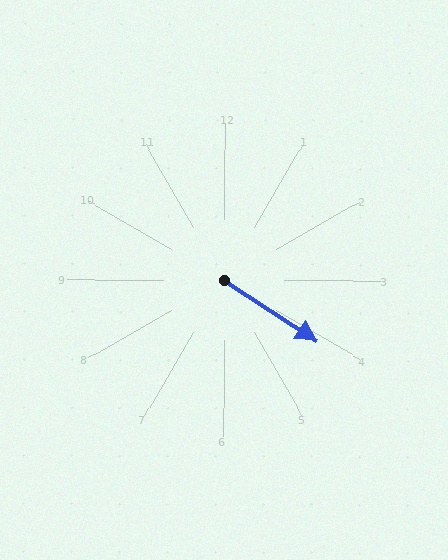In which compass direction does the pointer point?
Southeast.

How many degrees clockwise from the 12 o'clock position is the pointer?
Approximately 123 degrees.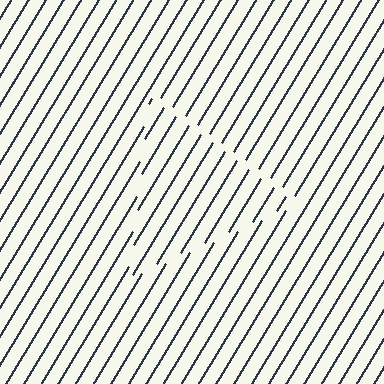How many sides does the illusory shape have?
3 sides — the line-ends trace a triangle.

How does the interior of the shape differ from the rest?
The interior of the shape contains the same grating, shifted by half a period — the contour is defined by the phase discontinuity where line-ends from the inner and outer gratings abut.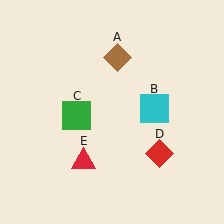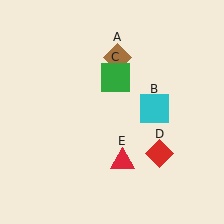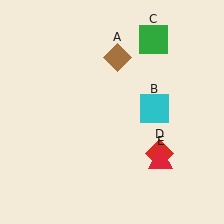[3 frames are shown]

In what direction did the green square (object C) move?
The green square (object C) moved up and to the right.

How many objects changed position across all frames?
2 objects changed position: green square (object C), red triangle (object E).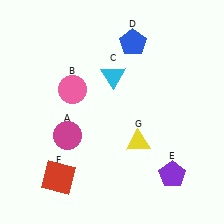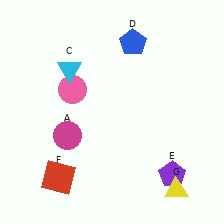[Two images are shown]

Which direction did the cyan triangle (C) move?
The cyan triangle (C) moved left.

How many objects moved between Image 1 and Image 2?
2 objects moved between the two images.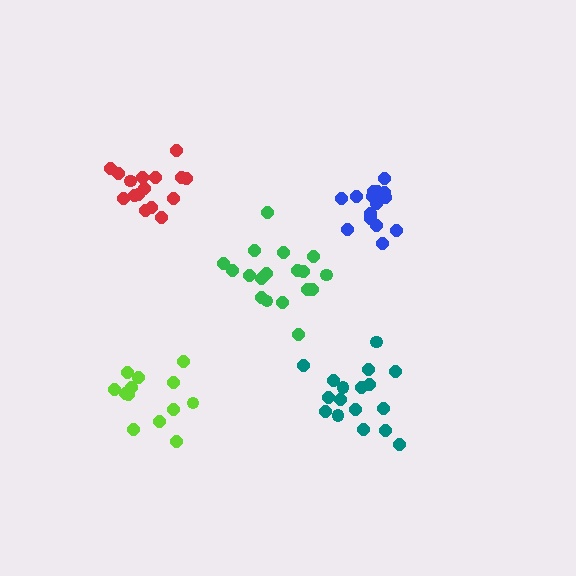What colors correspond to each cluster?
The clusters are colored: red, blue, lime, teal, green.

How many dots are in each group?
Group 1: 16 dots, Group 2: 15 dots, Group 3: 13 dots, Group 4: 17 dots, Group 5: 18 dots (79 total).